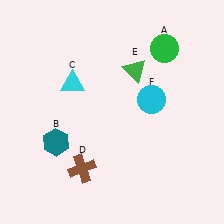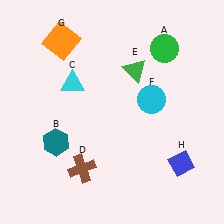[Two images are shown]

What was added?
An orange square (G), a blue diamond (H) were added in Image 2.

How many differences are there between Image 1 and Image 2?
There are 2 differences between the two images.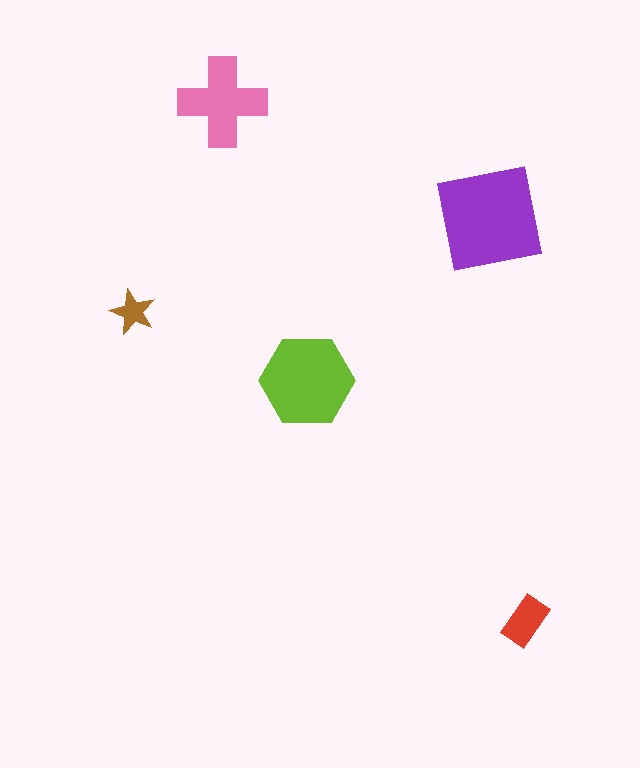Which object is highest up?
The pink cross is topmost.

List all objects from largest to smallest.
The purple square, the lime hexagon, the pink cross, the red rectangle, the brown star.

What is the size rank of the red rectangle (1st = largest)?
4th.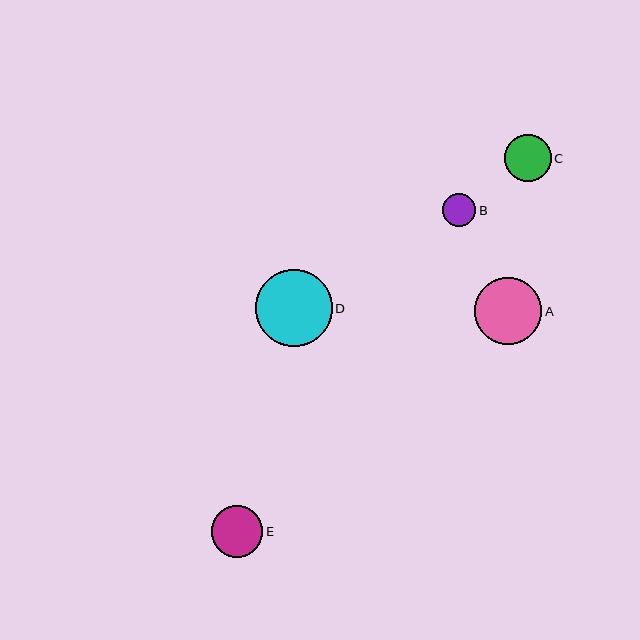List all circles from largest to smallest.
From largest to smallest: D, A, E, C, B.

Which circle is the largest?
Circle D is the largest with a size of approximately 77 pixels.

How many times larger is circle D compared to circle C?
Circle D is approximately 1.6 times the size of circle C.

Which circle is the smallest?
Circle B is the smallest with a size of approximately 33 pixels.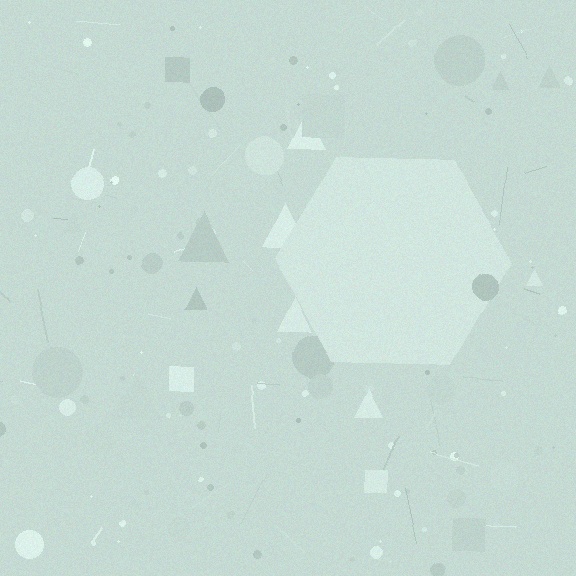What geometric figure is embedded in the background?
A hexagon is embedded in the background.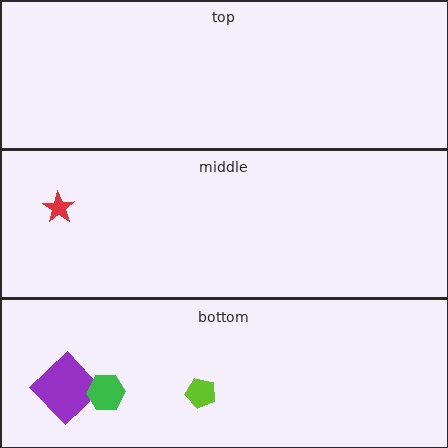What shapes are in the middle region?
The red star.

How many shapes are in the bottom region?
3.